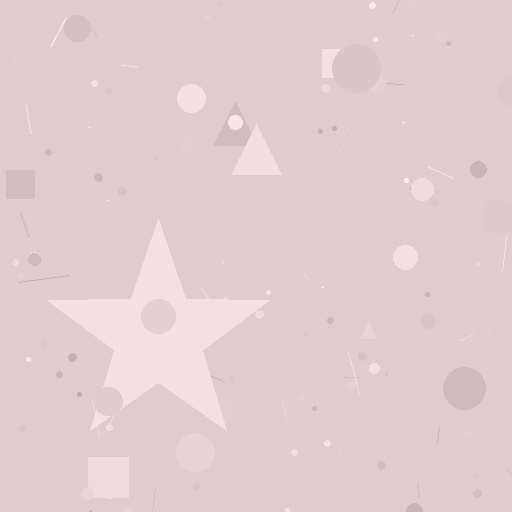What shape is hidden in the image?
A star is hidden in the image.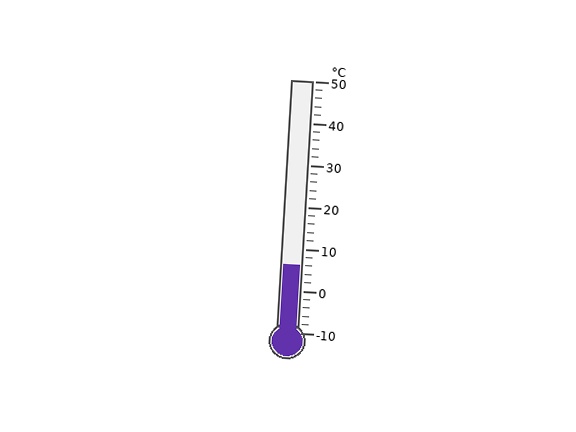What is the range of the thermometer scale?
The thermometer scale ranges from -10°C to 50°C.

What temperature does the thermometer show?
The thermometer shows approximately 6°C.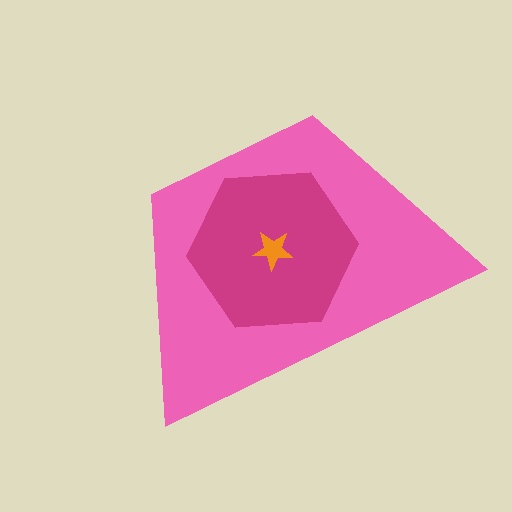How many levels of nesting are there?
3.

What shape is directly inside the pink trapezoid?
The magenta hexagon.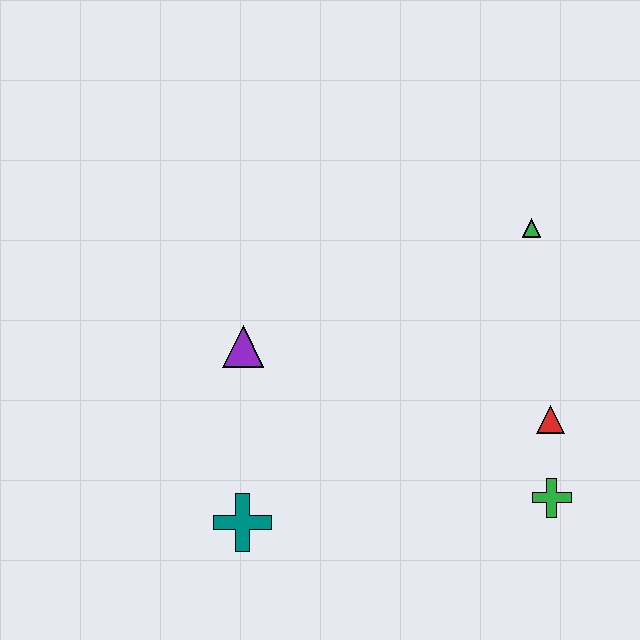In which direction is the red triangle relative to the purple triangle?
The red triangle is to the right of the purple triangle.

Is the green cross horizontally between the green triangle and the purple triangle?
No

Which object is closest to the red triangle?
The green cross is closest to the red triangle.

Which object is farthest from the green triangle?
The teal cross is farthest from the green triangle.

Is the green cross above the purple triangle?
No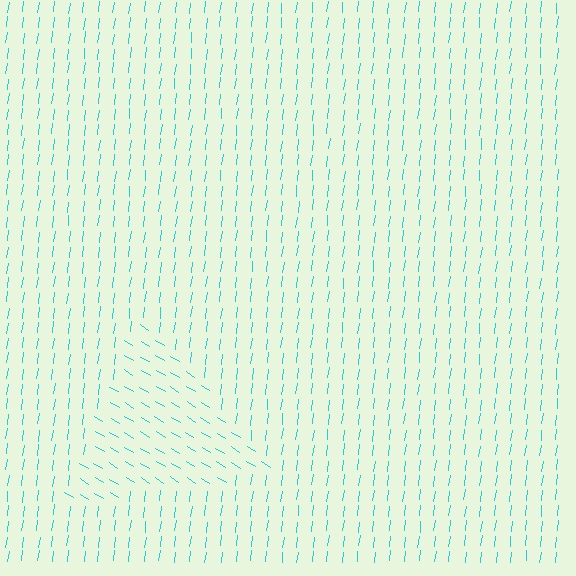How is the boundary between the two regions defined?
The boundary is defined purely by a change in line orientation (approximately 65 degrees difference). All lines are the same color and thickness.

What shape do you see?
I see a triangle.